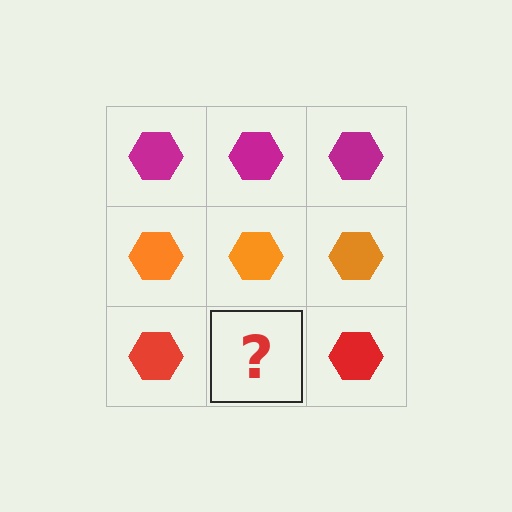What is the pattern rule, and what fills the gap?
The rule is that each row has a consistent color. The gap should be filled with a red hexagon.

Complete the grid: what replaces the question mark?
The question mark should be replaced with a red hexagon.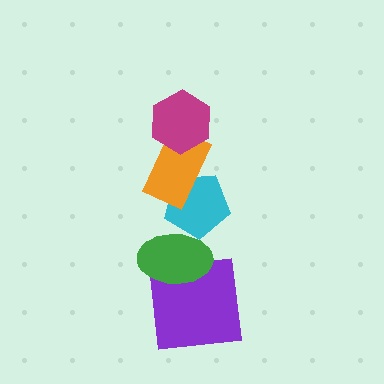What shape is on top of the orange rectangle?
The magenta hexagon is on top of the orange rectangle.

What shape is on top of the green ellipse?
The cyan pentagon is on top of the green ellipse.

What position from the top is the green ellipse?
The green ellipse is 4th from the top.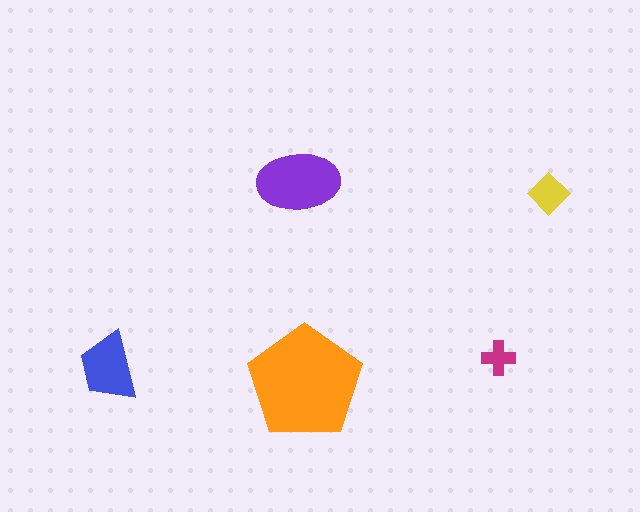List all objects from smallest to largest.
The magenta cross, the yellow diamond, the blue trapezoid, the purple ellipse, the orange pentagon.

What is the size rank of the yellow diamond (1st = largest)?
4th.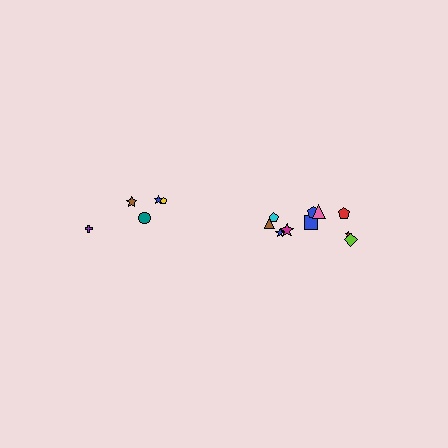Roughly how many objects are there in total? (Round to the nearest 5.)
Roughly 15 objects in total.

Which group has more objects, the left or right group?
The right group.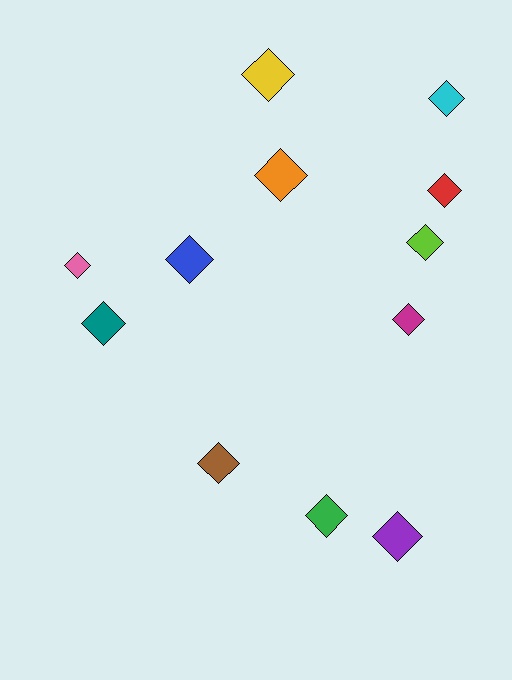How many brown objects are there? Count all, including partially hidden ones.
There is 1 brown object.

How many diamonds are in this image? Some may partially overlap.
There are 12 diamonds.